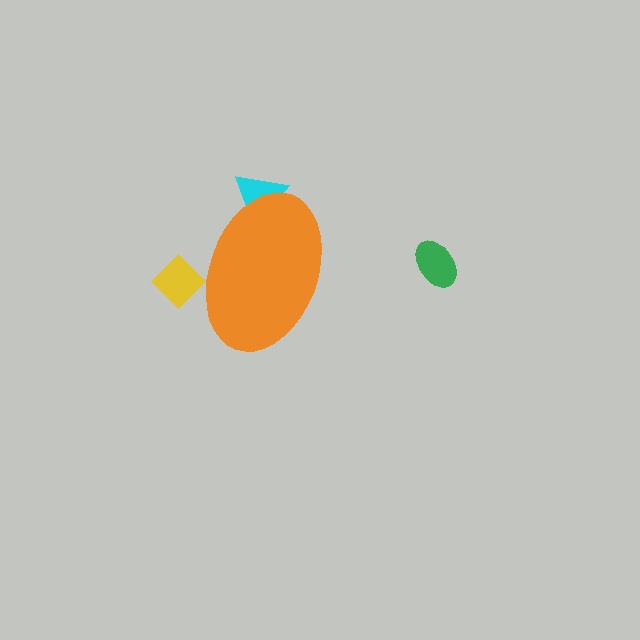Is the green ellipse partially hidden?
No, the green ellipse is fully visible.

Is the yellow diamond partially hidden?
Yes, the yellow diamond is partially hidden behind the orange ellipse.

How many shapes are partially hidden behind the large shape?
2 shapes are partially hidden.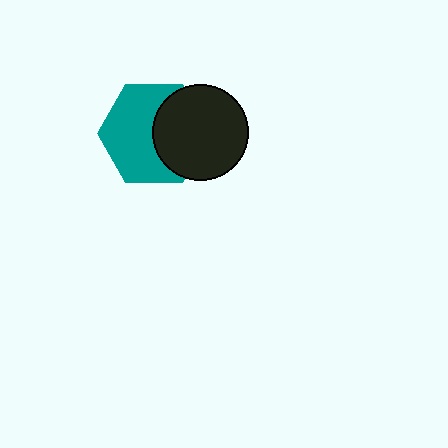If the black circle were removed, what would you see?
You would see the complete teal hexagon.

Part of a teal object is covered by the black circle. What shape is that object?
It is a hexagon.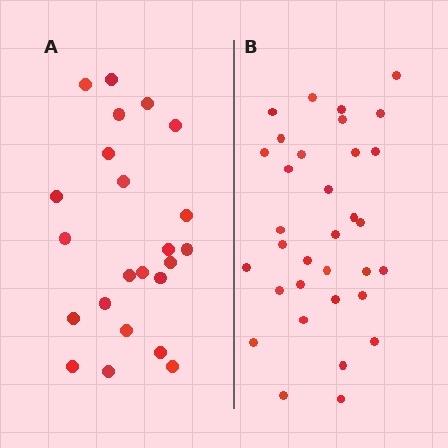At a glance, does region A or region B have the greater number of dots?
Region B (the right region) has more dots.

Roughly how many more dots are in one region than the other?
Region B has roughly 10 or so more dots than region A.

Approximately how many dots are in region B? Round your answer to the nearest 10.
About 30 dots. (The exact count is 33, which rounds to 30.)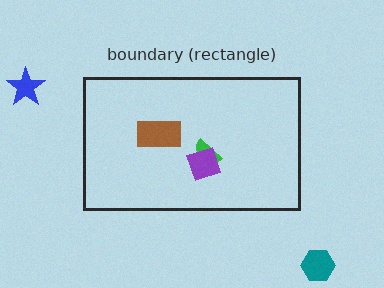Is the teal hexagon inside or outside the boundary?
Outside.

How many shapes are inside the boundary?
3 inside, 2 outside.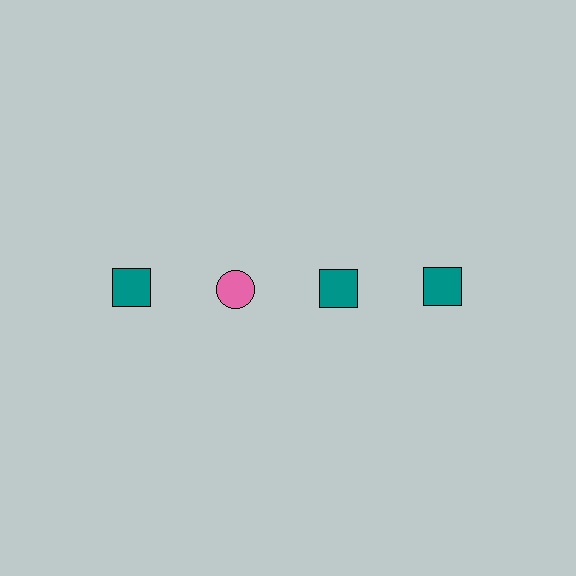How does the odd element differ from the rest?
It differs in both color (pink instead of teal) and shape (circle instead of square).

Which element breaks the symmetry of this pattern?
The pink circle in the top row, second from left column breaks the symmetry. All other shapes are teal squares.